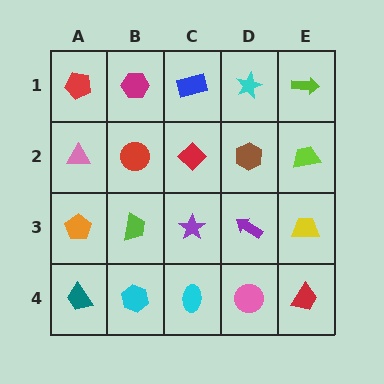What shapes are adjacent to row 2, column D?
A cyan star (row 1, column D), a purple arrow (row 3, column D), a red diamond (row 2, column C), a lime trapezoid (row 2, column E).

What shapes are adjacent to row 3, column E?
A lime trapezoid (row 2, column E), a red trapezoid (row 4, column E), a purple arrow (row 3, column D).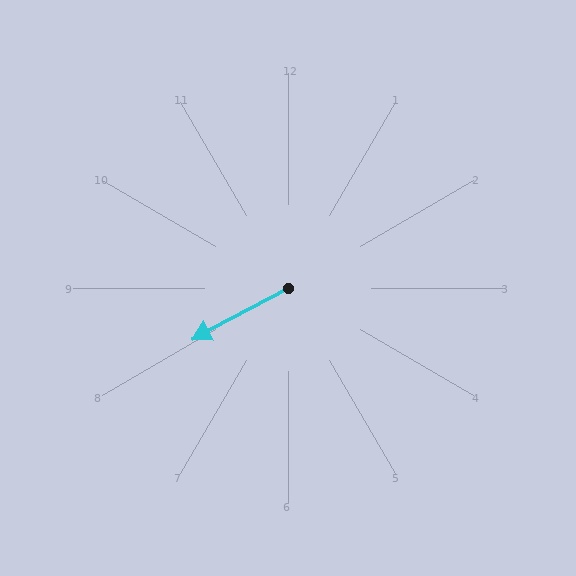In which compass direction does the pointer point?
Southwest.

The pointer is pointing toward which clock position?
Roughly 8 o'clock.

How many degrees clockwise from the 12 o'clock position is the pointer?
Approximately 242 degrees.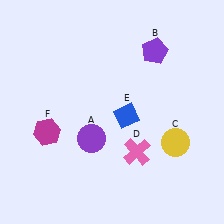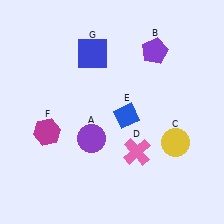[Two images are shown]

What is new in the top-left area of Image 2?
A blue square (G) was added in the top-left area of Image 2.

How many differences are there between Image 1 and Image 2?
There is 1 difference between the two images.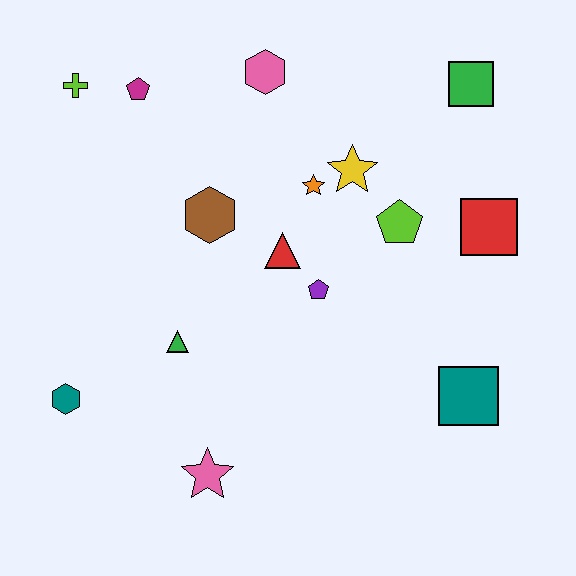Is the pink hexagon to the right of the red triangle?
No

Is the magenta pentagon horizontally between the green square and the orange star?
No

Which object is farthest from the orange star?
The teal hexagon is farthest from the orange star.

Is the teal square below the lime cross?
Yes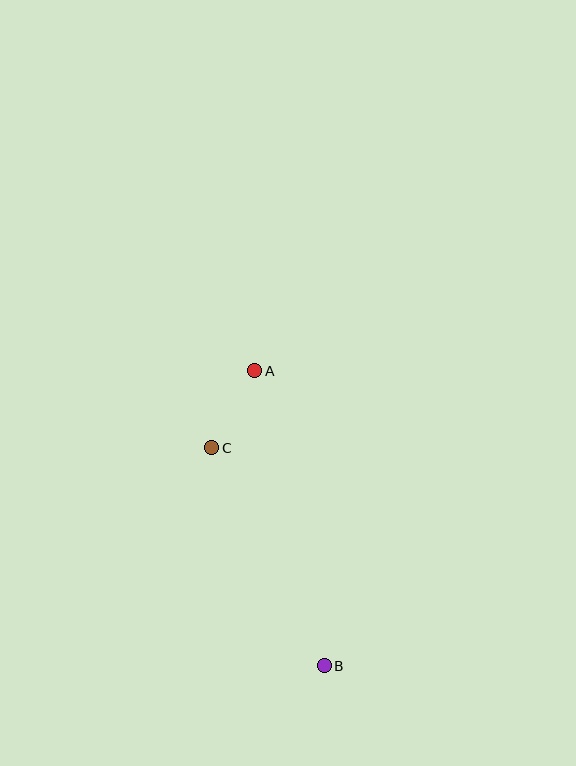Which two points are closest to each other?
Points A and C are closest to each other.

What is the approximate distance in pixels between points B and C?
The distance between B and C is approximately 245 pixels.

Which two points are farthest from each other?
Points A and B are farthest from each other.